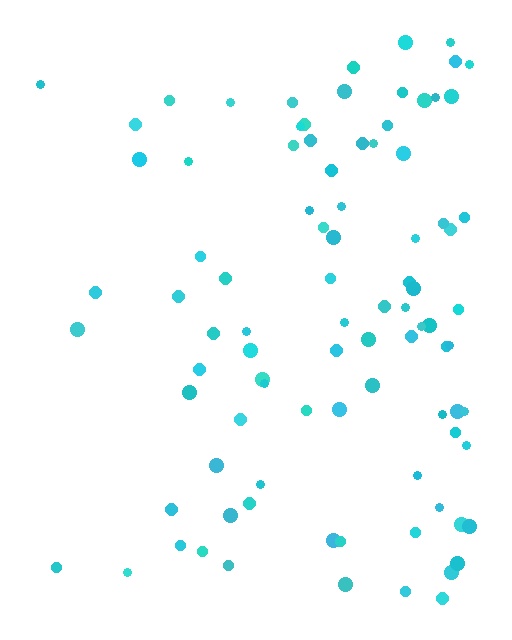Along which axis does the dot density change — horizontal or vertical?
Horizontal.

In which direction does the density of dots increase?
From left to right, with the right side densest.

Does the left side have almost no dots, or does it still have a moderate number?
Still a moderate number, just noticeably fewer than the right.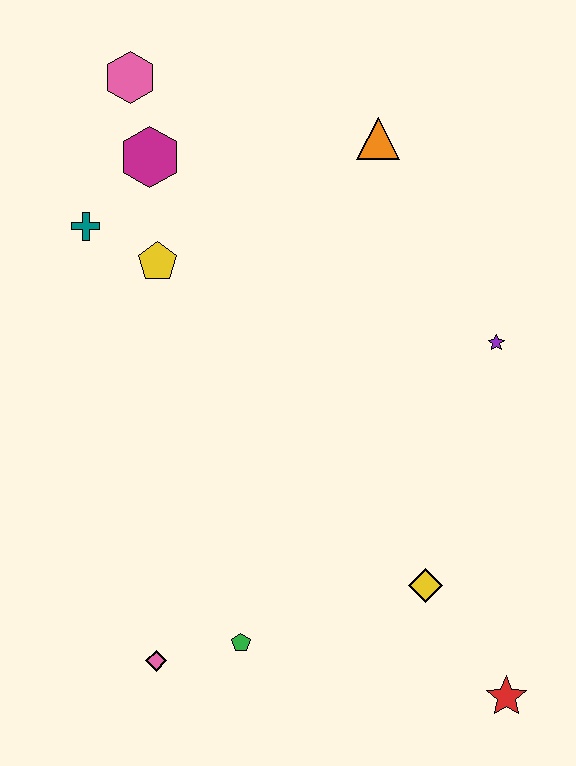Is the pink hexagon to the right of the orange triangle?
No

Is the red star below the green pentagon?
Yes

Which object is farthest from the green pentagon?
The pink hexagon is farthest from the green pentagon.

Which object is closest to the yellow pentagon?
The teal cross is closest to the yellow pentagon.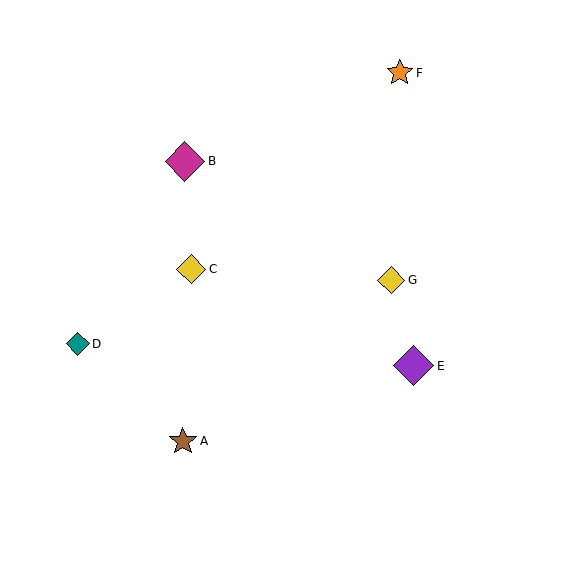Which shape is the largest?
The purple diamond (labeled E) is the largest.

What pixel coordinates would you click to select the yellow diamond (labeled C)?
Click at (191, 269) to select the yellow diamond C.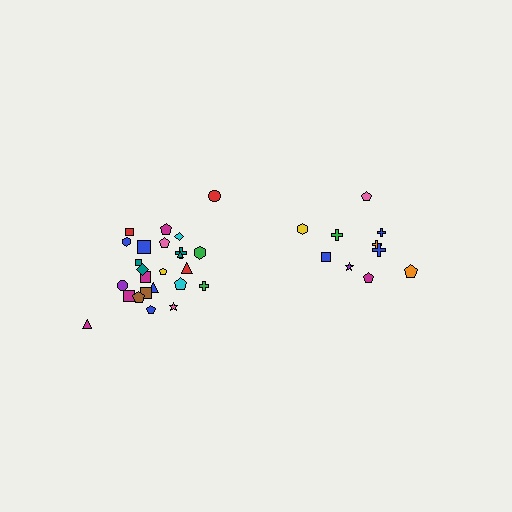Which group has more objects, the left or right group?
The left group.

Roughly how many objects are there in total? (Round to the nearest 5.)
Roughly 35 objects in total.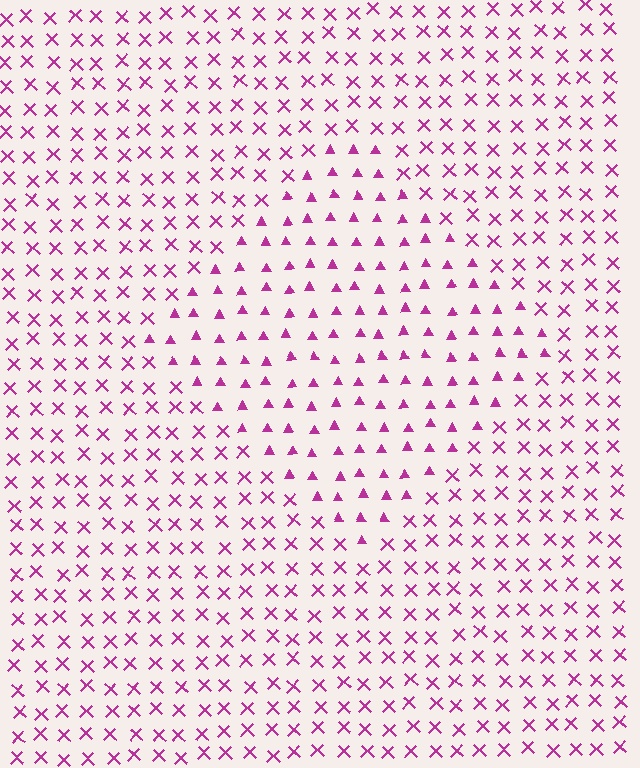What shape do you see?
I see a diamond.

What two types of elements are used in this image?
The image uses triangles inside the diamond region and X marks outside it.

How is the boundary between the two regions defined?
The boundary is defined by a change in element shape: triangles inside vs. X marks outside. All elements share the same color and spacing.